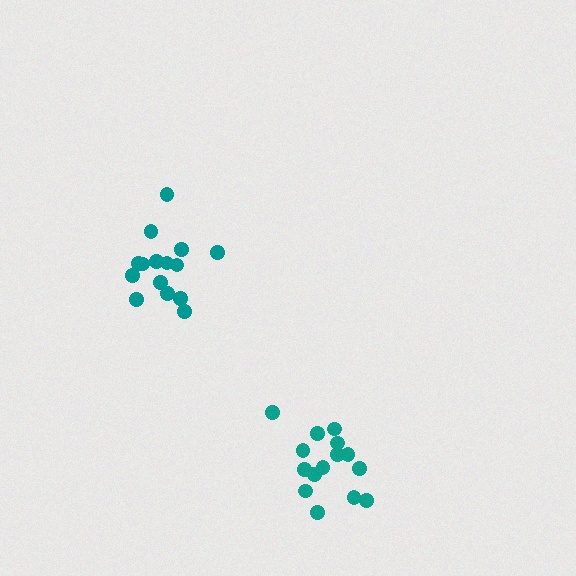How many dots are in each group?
Group 1: 15 dots, Group 2: 15 dots (30 total).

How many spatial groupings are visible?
There are 2 spatial groupings.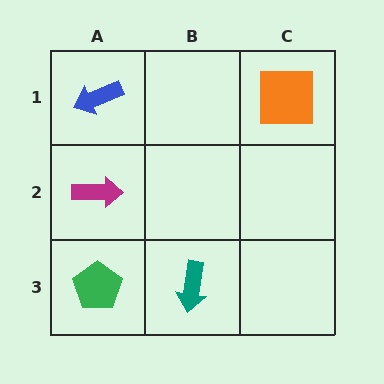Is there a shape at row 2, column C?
No, that cell is empty.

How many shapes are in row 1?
2 shapes.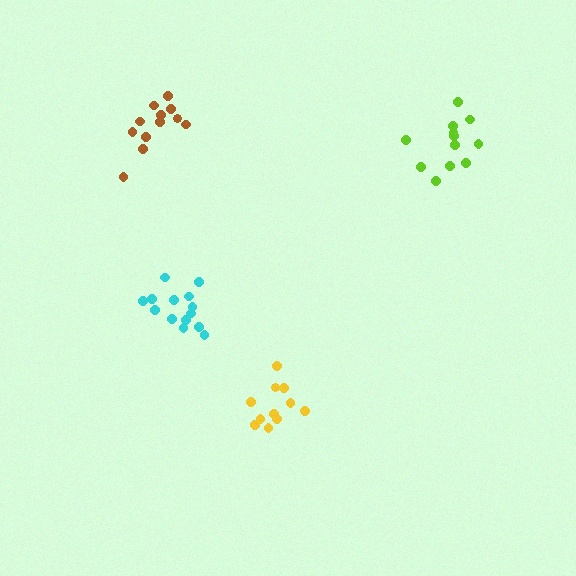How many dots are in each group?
Group 1: 14 dots, Group 2: 12 dots, Group 3: 12 dots, Group 4: 11 dots (49 total).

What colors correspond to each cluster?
The clusters are colored: cyan, brown, lime, yellow.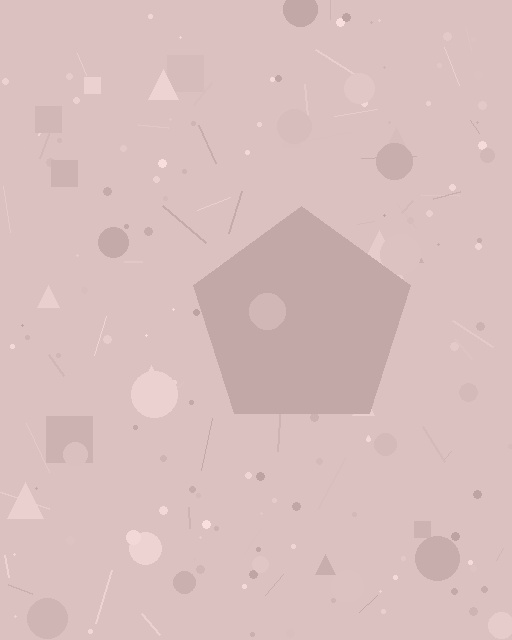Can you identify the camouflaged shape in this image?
The camouflaged shape is a pentagon.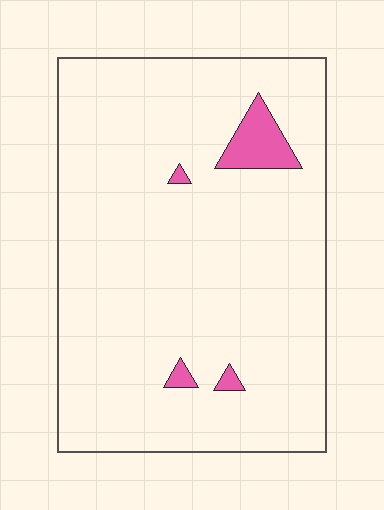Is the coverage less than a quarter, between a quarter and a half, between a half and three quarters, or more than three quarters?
Less than a quarter.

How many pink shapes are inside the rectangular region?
4.